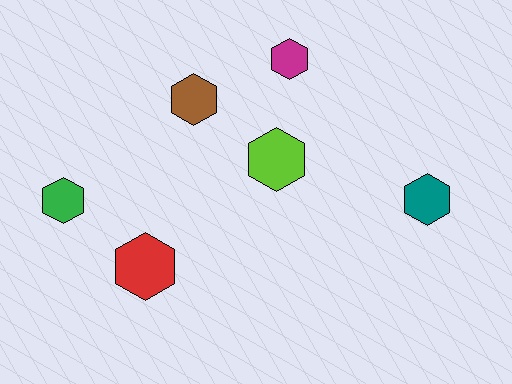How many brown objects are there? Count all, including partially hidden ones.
There is 1 brown object.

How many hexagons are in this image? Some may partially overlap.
There are 6 hexagons.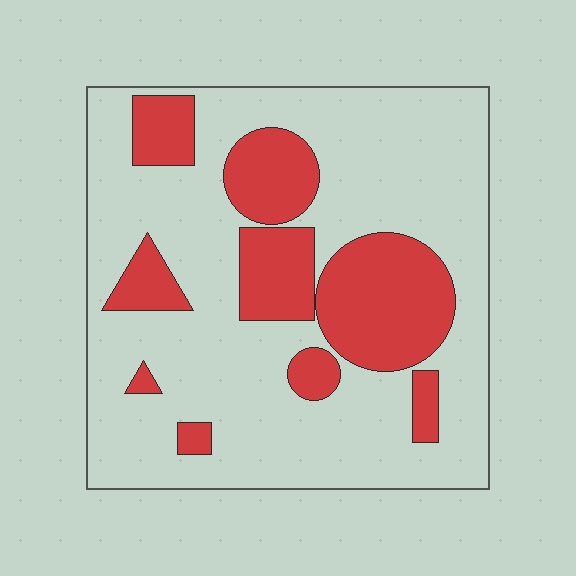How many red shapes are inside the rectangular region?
9.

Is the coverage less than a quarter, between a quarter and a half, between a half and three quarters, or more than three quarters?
Between a quarter and a half.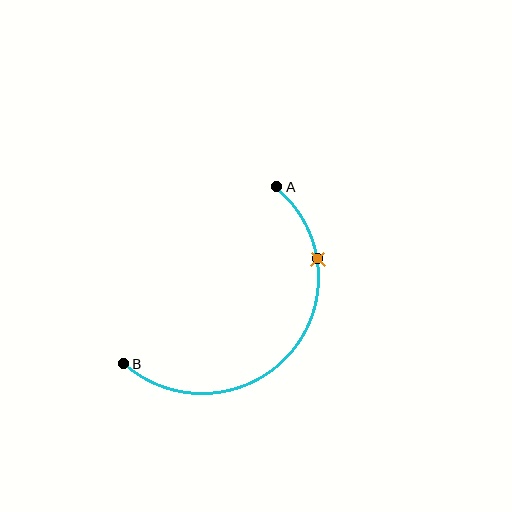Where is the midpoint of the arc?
The arc midpoint is the point on the curve farthest from the straight line joining A and B. It sits below and to the right of that line.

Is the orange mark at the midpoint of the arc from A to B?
No. The orange mark lies on the arc but is closer to endpoint A. The arc midpoint would be at the point on the curve equidistant along the arc from both A and B.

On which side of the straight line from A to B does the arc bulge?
The arc bulges below and to the right of the straight line connecting A and B.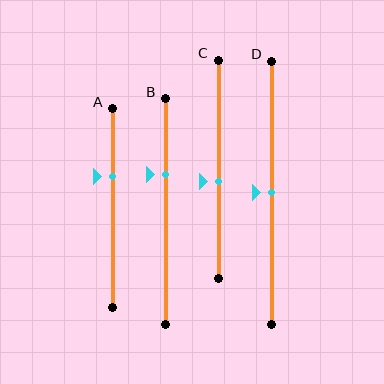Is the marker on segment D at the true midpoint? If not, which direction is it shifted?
Yes, the marker on segment D is at the true midpoint.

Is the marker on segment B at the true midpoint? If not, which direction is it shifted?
No, the marker on segment B is shifted upward by about 16% of the segment length.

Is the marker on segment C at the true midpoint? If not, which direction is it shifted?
No, the marker on segment C is shifted downward by about 6% of the segment length.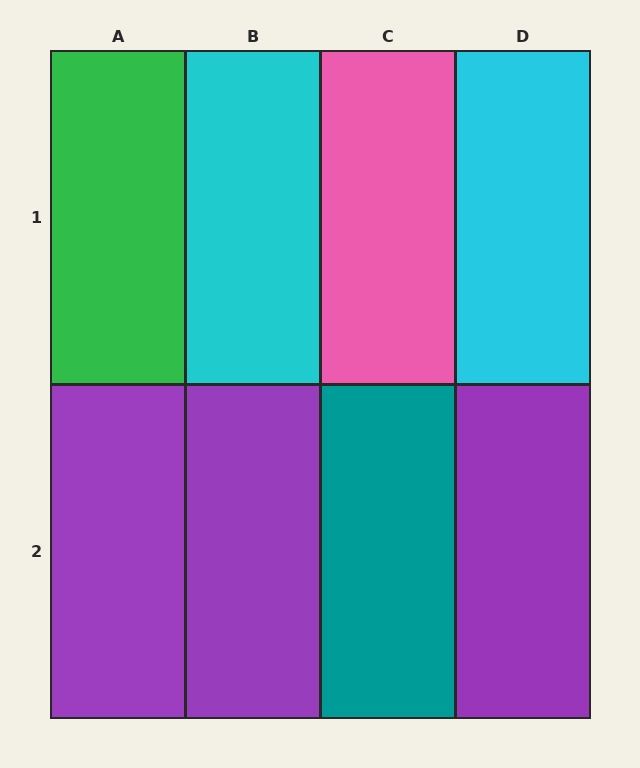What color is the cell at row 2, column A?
Purple.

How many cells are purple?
3 cells are purple.